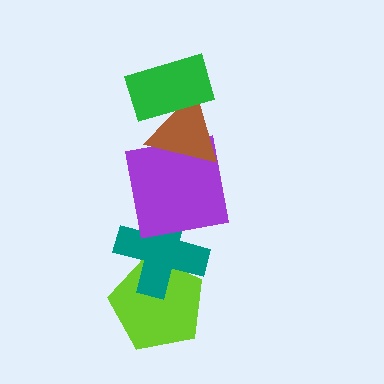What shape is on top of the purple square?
The brown triangle is on top of the purple square.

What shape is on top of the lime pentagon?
The teal cross is on top of the lime pentagon.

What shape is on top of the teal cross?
The purple square is on top of the teal cross.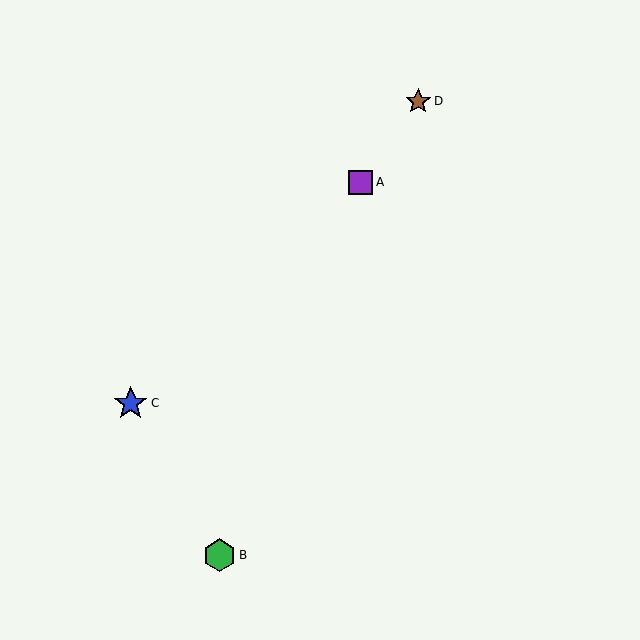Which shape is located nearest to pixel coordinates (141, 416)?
The blue star (labeled C) at (131, 403) is nearest to that location.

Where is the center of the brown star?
The center of the brown star is at (418, 101).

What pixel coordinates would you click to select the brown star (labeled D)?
Click at (418, 101) to select the brown star D.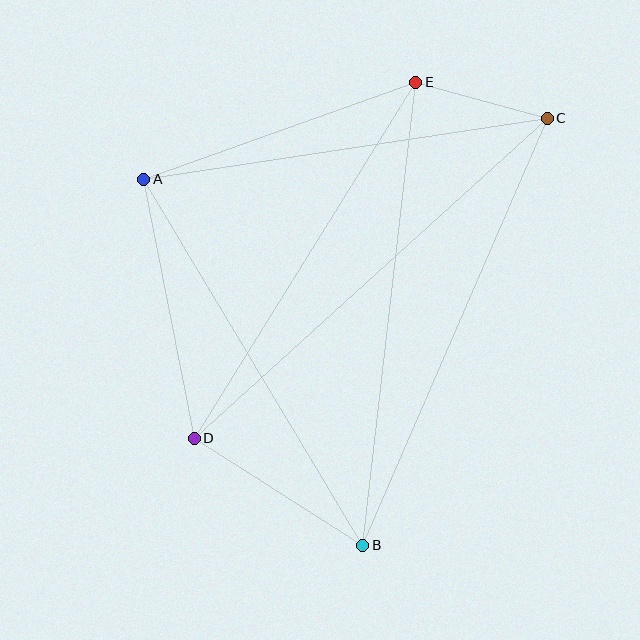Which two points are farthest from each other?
Points C and D are farthest from each other.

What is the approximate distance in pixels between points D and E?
The distance between D and E is approximately 419 pixels.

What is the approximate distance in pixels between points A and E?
The distance between A and E is approximately 289 pixels.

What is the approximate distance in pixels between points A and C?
The distance between A and C is approximately 408 pixels.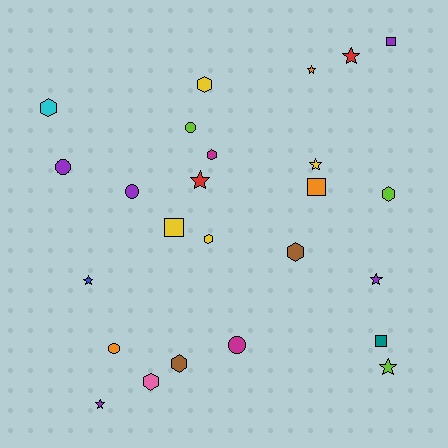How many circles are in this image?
There are 5 circles.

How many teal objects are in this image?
There is 1 teal object.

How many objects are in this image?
There are 25 objects.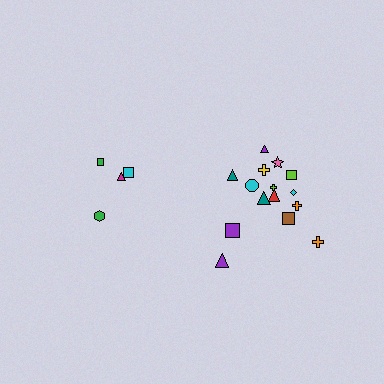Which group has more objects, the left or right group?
The right group.